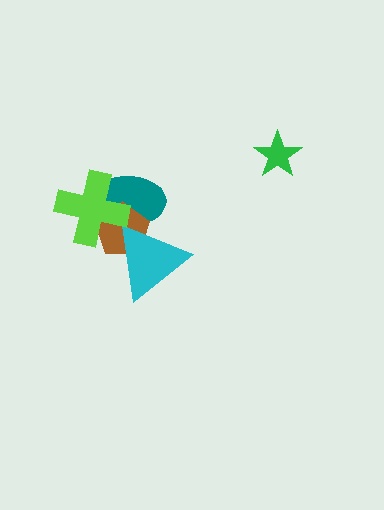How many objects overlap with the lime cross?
2 objects overlap with the lime cross.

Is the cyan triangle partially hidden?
No, no other shape covers it.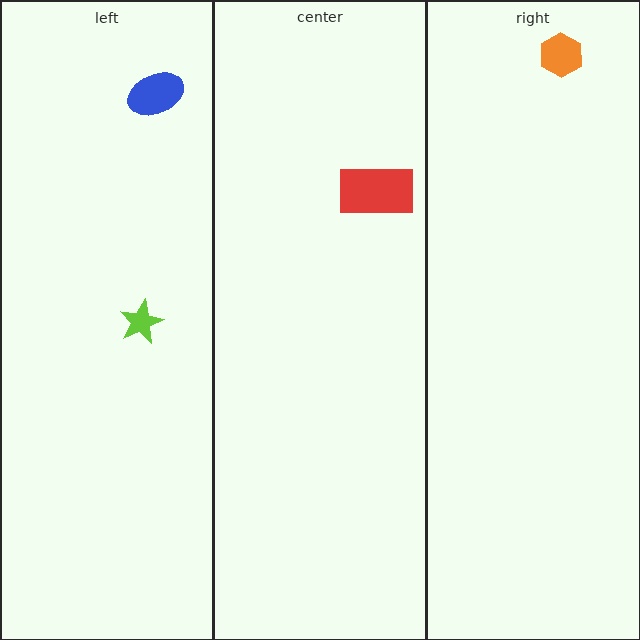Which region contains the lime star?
The left region.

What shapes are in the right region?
The orange hexagon.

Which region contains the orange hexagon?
The right region.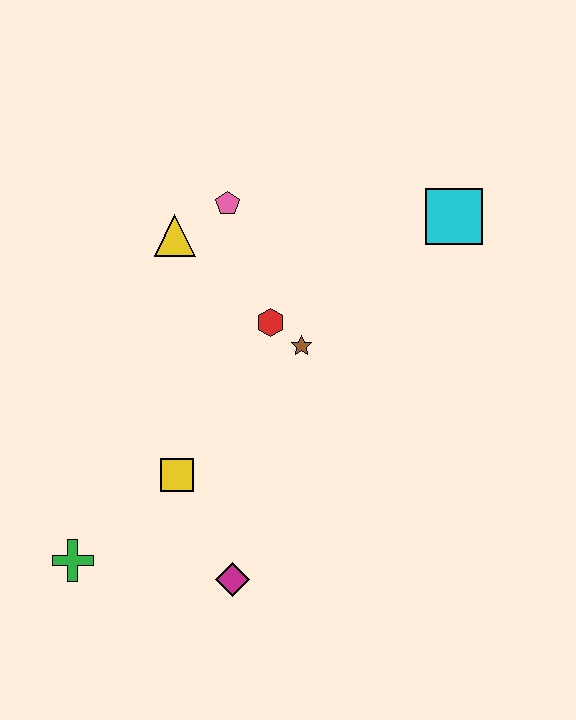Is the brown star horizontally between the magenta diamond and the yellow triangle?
No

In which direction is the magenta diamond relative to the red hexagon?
The magenta diamond is below the red hexagon.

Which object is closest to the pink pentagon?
The yellow triangle is closest to the pink pentagon.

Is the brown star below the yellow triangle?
Yes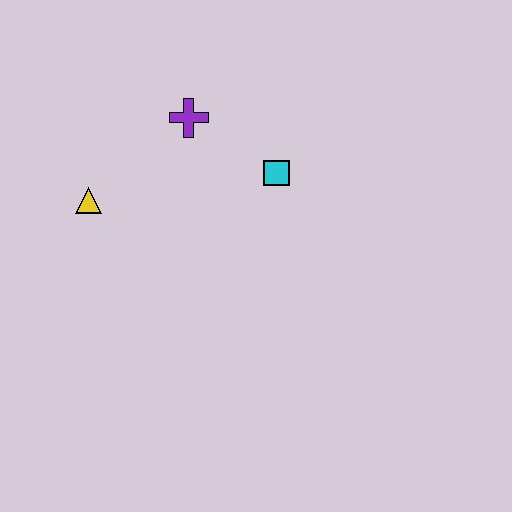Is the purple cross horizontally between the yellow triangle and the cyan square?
Yes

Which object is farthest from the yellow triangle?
The cyan square is farthest from the yellow triangle.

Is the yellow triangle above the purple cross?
No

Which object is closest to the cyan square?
The purple cross is closest to the cyan square.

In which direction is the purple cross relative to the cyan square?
The purple cross is to the left of the cyan square.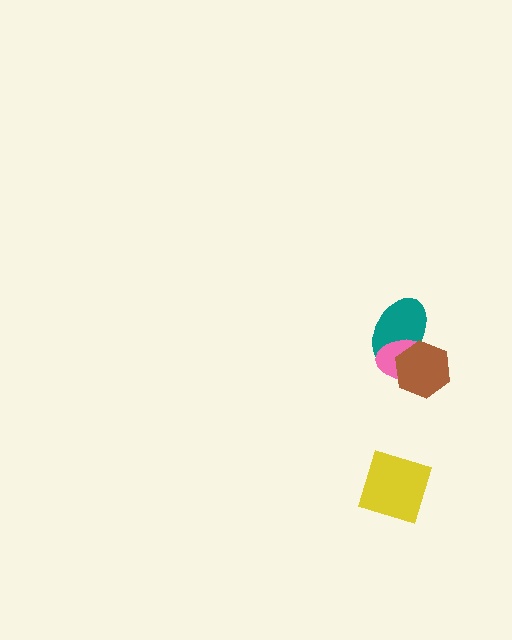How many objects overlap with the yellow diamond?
0 objects overlap with the yellow diamond.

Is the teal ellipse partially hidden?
Yes, it is partially covered by another shape.